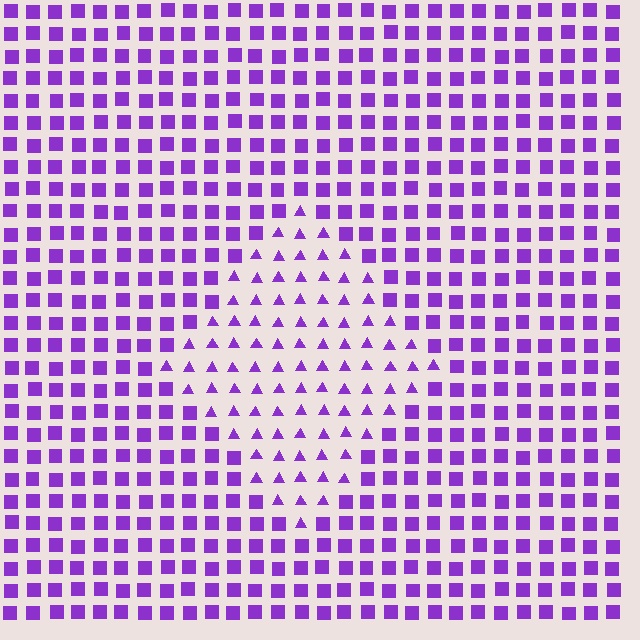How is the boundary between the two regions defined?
The boundary is defined by a change in element shape: triangles inside vs. squares outside. All elements share the same color and spacing.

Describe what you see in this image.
The image is filled with small purple elements arranged in a uniform grid. A diamond-shaped region contains triangles, while the surrounding area contains squares. The boundary is defined purely by the change in element shape.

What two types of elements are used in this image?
The image uses triangles inside the diamond region and squares outside it.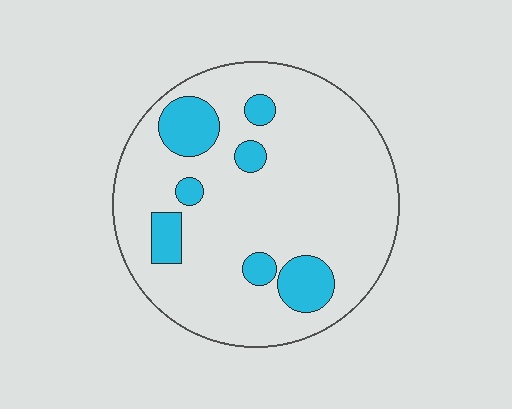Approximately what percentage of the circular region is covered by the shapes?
Approximately 15%.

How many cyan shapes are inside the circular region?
7.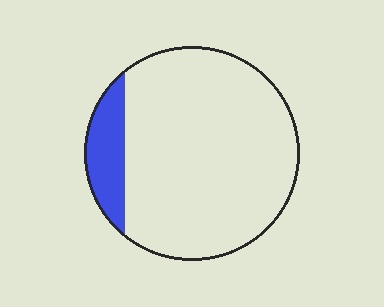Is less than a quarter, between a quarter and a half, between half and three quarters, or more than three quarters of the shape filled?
Less than a quarter.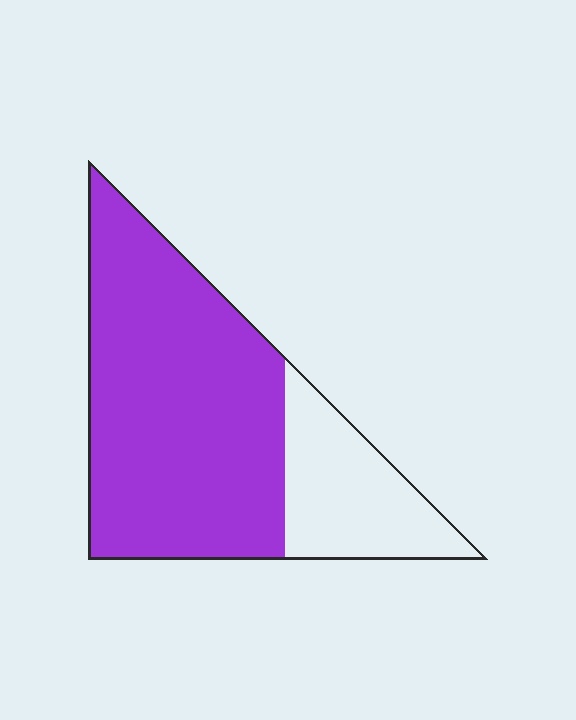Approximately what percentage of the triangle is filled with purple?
Approximately 75%.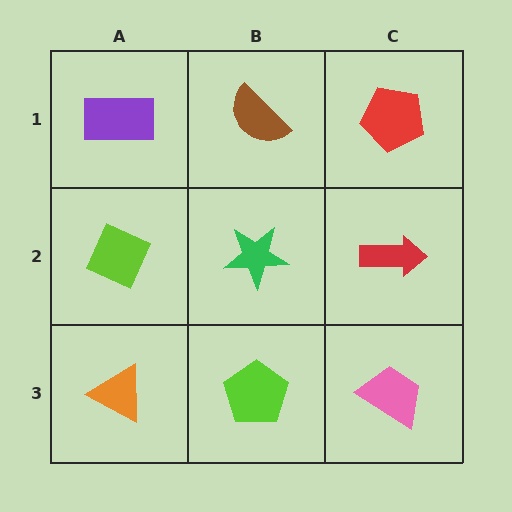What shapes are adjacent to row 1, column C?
A red arrow (row 2, column C), a brown semicircle (row 1, column B).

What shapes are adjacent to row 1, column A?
A lime diamond (row 2, column A), a brown semicircle (row 1, column B).